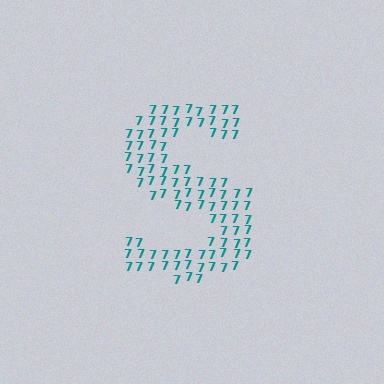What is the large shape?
The large shape is the letter S.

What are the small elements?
The small elements are digit 7's.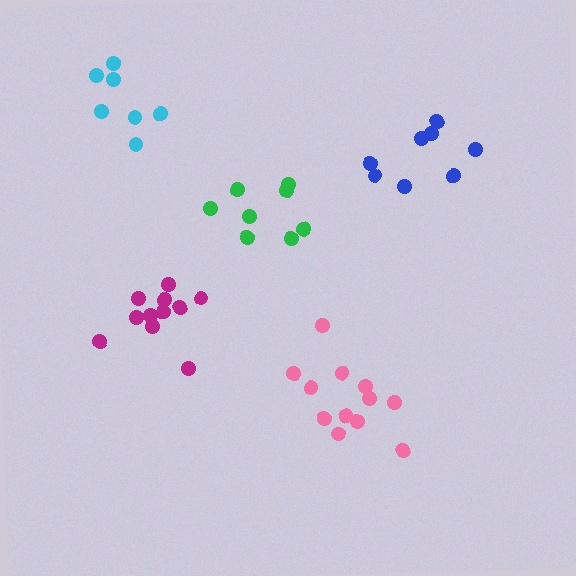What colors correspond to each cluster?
The clusters are colored: pink, green, magenta, blue, cyan.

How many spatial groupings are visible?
There are 5 spatial groupings.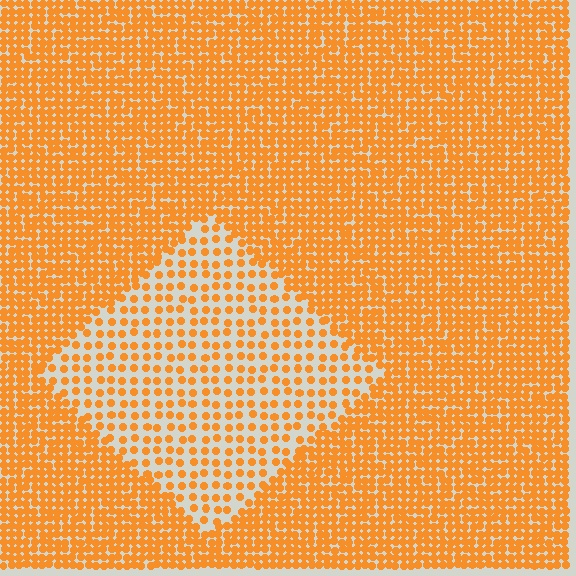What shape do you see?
I see a diamond.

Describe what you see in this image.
The image contains small orange elements arranged at two different densities. A diamond-shaped region is visible where the elements are less densely packed than the surrounding area.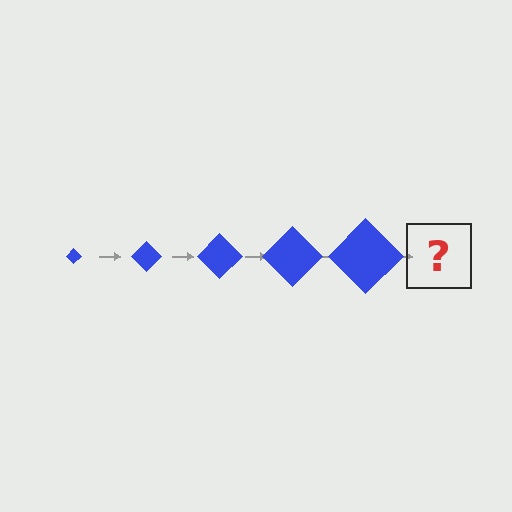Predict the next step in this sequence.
The next step is a blue diamond, larger than the previous one.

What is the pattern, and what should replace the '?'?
The pattern is that the diamond gets progressively larger each step. The '?' should be a blue diamond, larger than the previous one.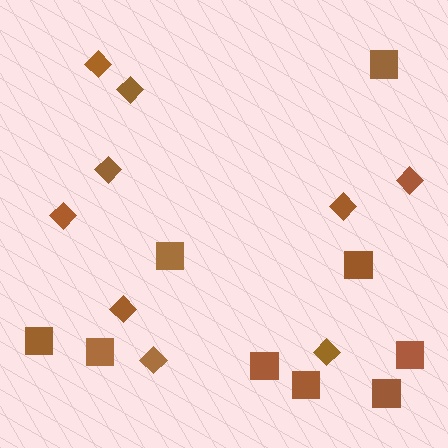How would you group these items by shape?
There are 2 groups: one group of diamonds (9) and one group of squares (9).